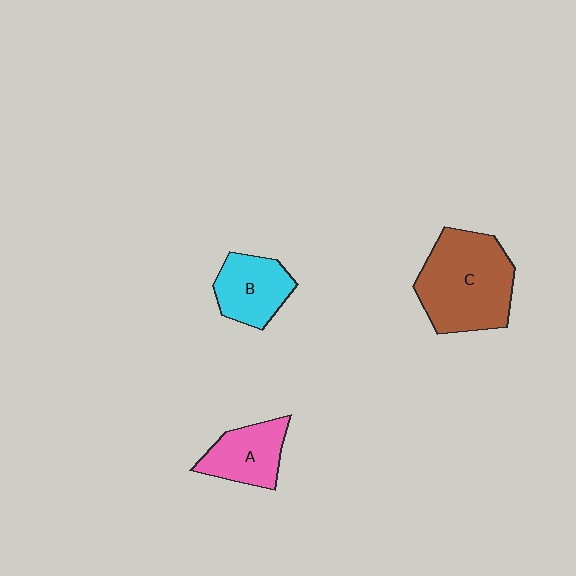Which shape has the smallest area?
Shape A (pink).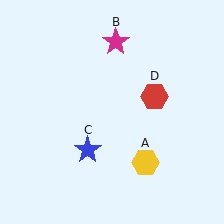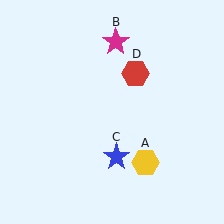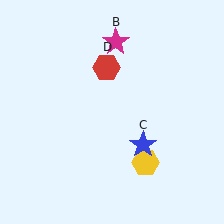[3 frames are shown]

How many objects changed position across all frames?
2 objects changed position: blue star (object C), red hexagon (object D).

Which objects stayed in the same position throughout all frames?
Yellow hexagon (object A) and magenta star (object B) remained stationary.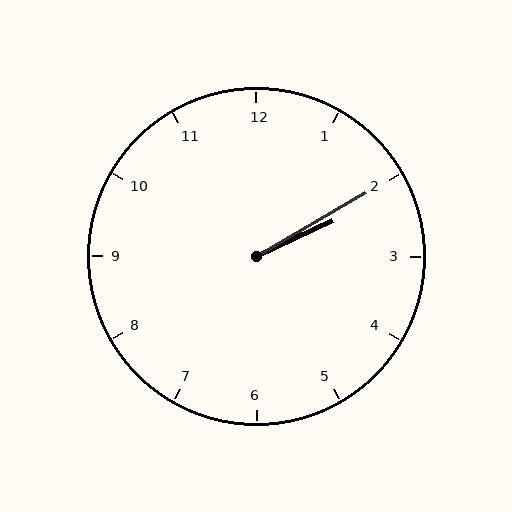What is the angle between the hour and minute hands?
Approximately 5 degrees.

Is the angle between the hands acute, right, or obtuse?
It is acute.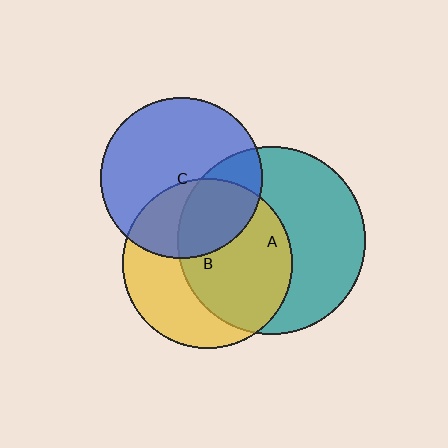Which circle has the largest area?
Circle A (teal).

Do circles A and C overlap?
Yes.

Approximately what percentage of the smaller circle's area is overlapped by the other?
Approximately 30%.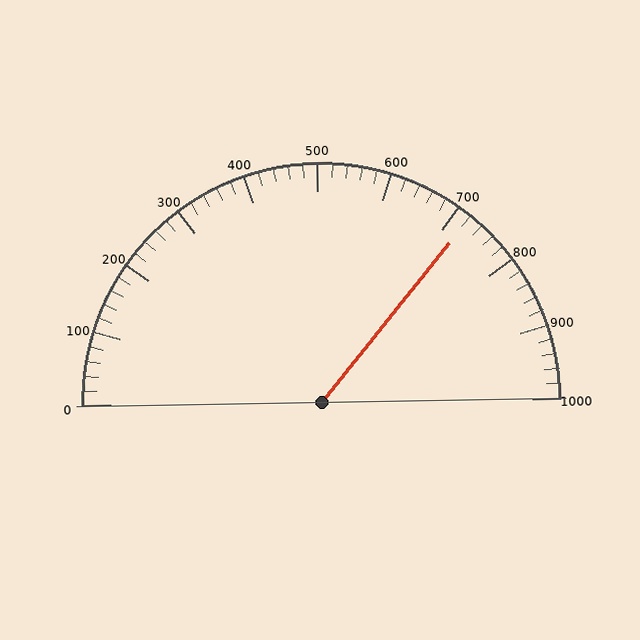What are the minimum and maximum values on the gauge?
The gauge ranges from 0 to 1000.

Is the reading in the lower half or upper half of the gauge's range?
The reading is in the upper half of the range (0 to 1000).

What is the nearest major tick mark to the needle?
The nearest major tick mark is 700.